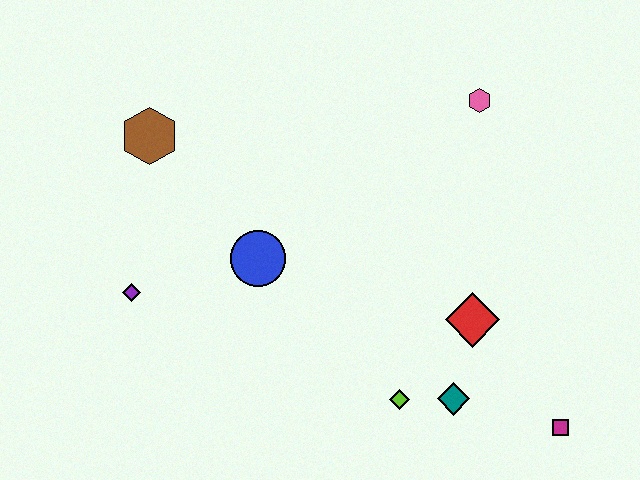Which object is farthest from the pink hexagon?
The purple diamond is farthest from the pink hexagon.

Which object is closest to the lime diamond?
The teal diamond is closest to the lime diamond.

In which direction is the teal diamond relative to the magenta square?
The teal diamond is to the left of the magenta square.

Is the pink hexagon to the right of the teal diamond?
Yes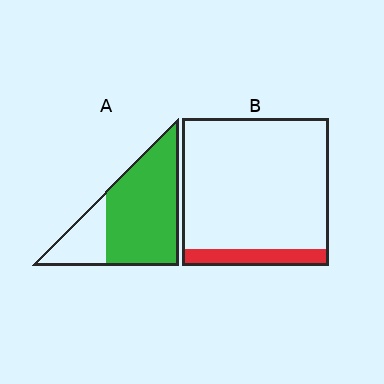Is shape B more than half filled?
No.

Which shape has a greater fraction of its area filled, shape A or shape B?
Shape A.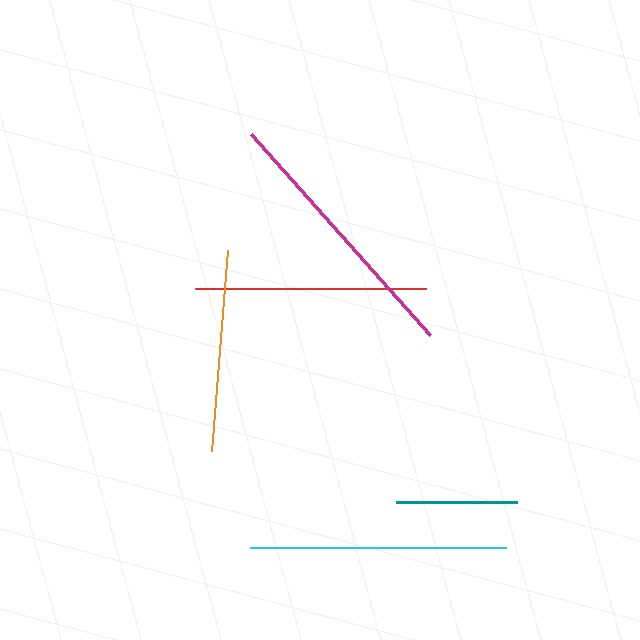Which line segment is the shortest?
The teal line is the shortest at approximately 121 pixels.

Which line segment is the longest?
The magenta line is the longest at approximately 269 pixels.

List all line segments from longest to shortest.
From longest to shortest: magenta, cyan, red, orange, teal.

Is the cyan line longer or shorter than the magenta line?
The magenta line is longer than the cyan line.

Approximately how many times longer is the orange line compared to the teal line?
The orange line is approximately 1.7 times the length of the teal line.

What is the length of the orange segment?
The orange segment is approximately 201 pixels long.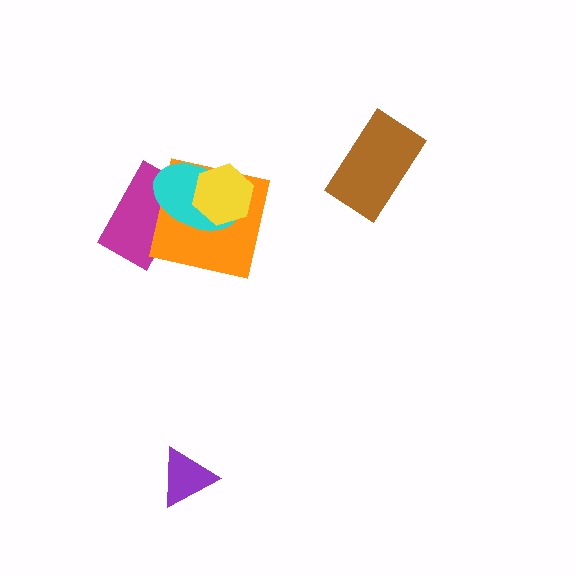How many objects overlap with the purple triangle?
0 objects overlap with the purple triangle.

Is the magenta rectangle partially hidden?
Yes, it is partially covered by another shape.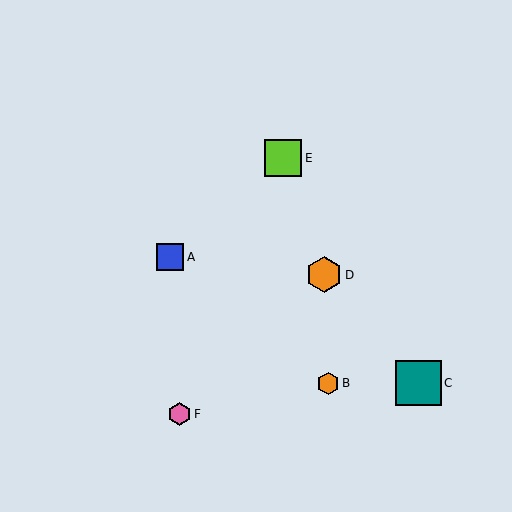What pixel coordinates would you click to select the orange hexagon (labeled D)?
Click at (324, 275) to select the orange hexagon D.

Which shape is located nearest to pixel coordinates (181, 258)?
The blue square (labeled A) at (170, 257) is nearest to that location.